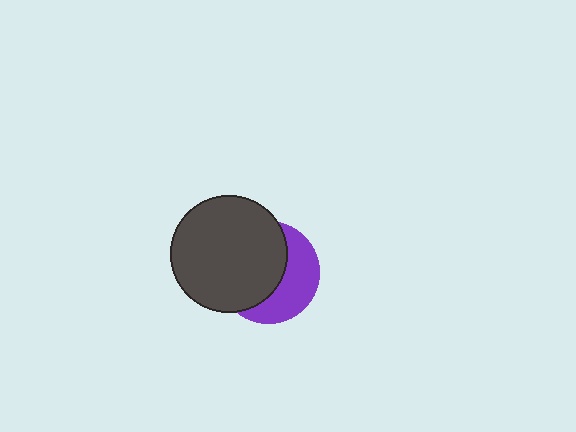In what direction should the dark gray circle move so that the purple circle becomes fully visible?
The dark gray circle should move left. That is the shortest direction to clear the overlap and leave the purple circle fully visible.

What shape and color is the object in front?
The object in front is a dark gray circle.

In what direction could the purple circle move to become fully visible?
The purple circle could move right. That would shift it out from behind the dark gray circle entirely.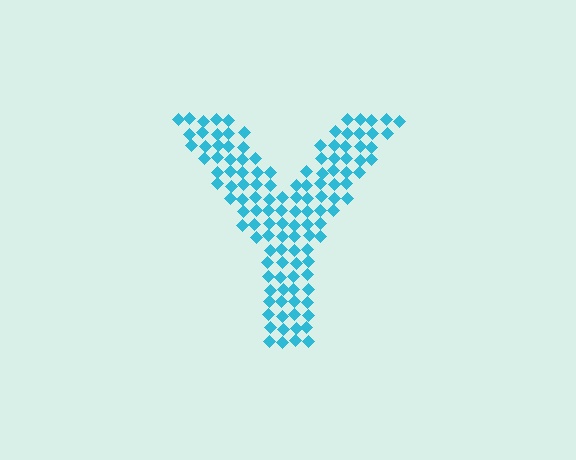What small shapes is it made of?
It is made of small diamonds.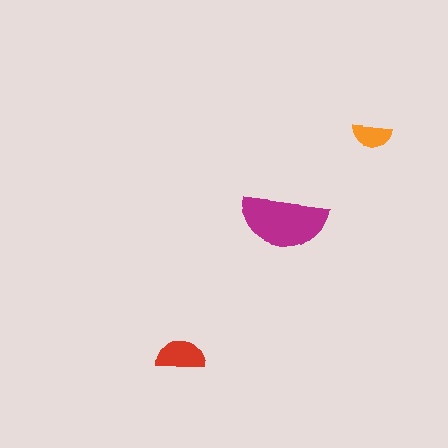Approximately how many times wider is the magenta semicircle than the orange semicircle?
About 2 times wider.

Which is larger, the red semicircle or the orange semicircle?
The red one.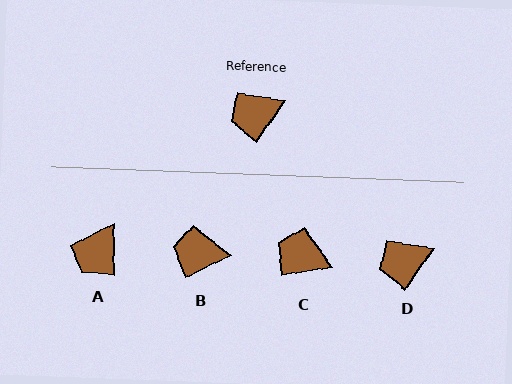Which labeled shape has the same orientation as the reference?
D.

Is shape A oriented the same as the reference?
No, it is off by about 35 degrees.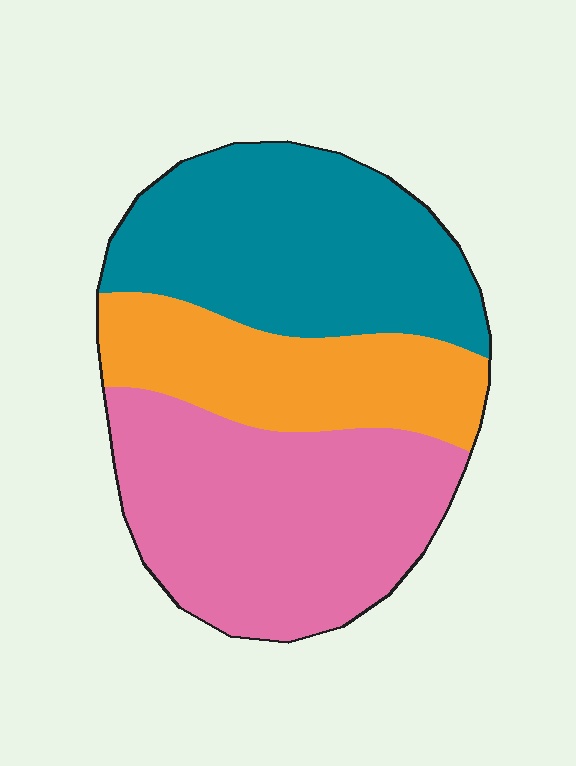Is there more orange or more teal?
Teal.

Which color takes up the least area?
Orange, at roughly 25%.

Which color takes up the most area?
Pink, at roughly 40%.